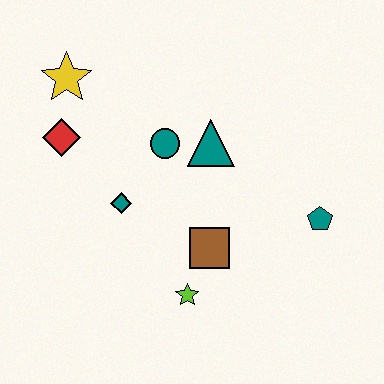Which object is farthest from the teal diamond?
The teal pentagon is farthest from the teal diamond.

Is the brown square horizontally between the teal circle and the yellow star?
No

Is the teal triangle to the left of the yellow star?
No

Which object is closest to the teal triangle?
The teal circle is closest to the teal triangle.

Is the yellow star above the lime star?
Yes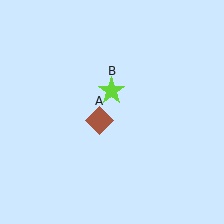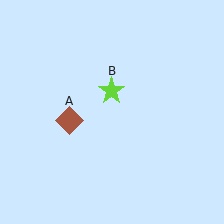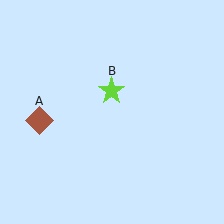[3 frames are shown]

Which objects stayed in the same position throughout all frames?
Lime star (object B) remained stationary.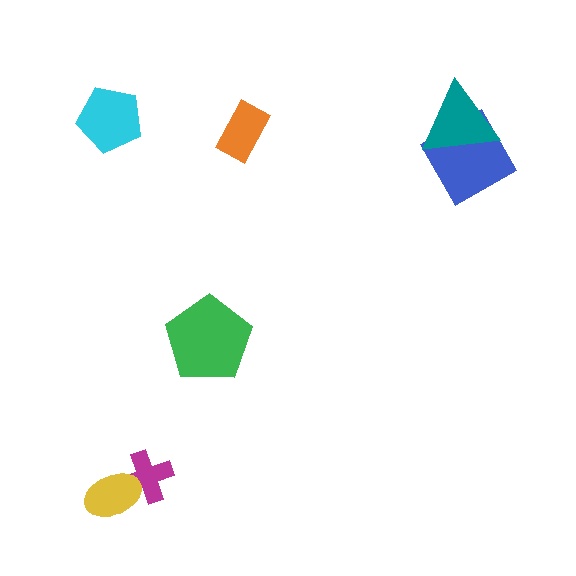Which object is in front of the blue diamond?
The teal triangle is in front of the blue diamond.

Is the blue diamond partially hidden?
Yes, it is partially covered by another shape.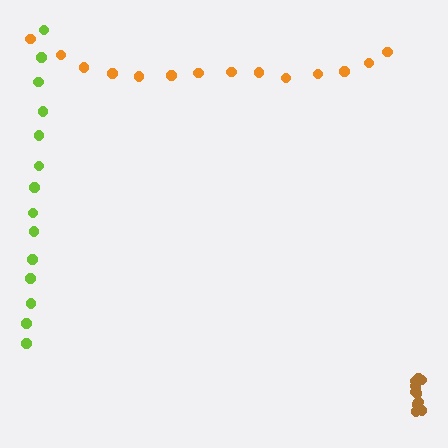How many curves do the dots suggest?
There are 3 distinct paths.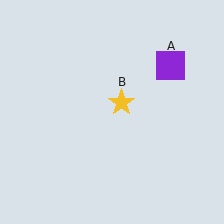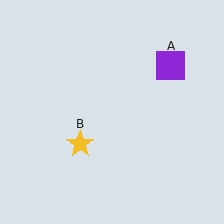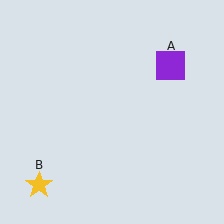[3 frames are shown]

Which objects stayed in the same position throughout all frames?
Purple square (object A) remained stationary.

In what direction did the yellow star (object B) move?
The yellow star (object B) moved down and to the left.